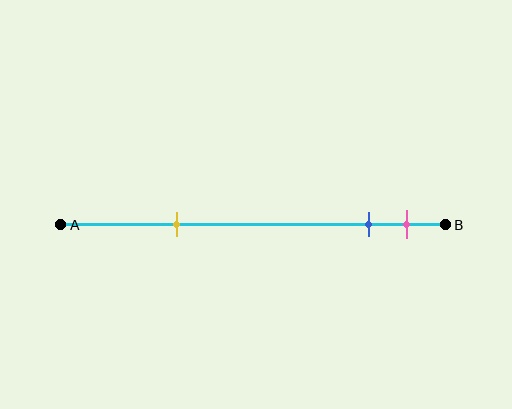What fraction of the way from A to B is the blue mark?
The blue mark is approximately 80% (0.8) of the way from A to B.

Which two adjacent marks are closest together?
The blue and pink marks are the closest adjacent pair.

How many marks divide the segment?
There are 3 marks dividing the segment.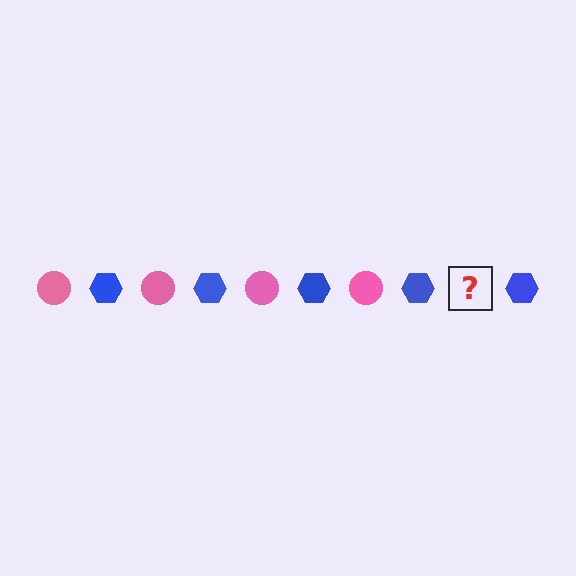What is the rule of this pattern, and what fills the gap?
The rule is that the pattern alternates between pink circle and blue hexagon. The gap should be filled with a pink circle.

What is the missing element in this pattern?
The missing element is a pink circle.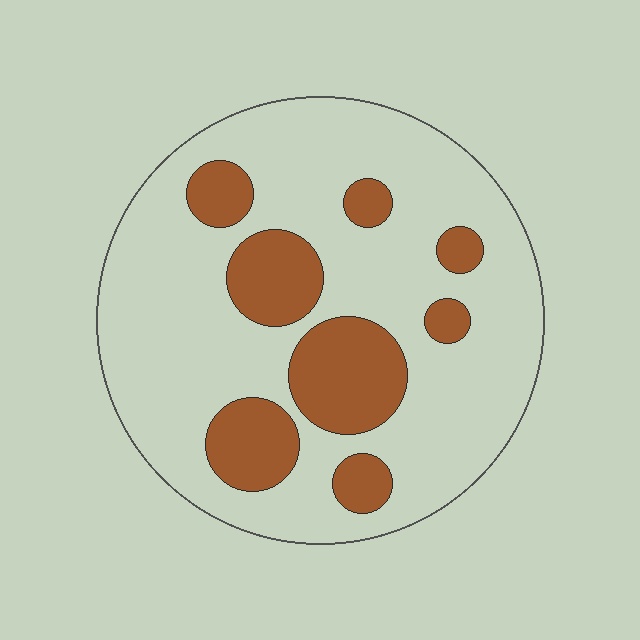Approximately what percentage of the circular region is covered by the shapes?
Approximately 25%.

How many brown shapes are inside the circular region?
8.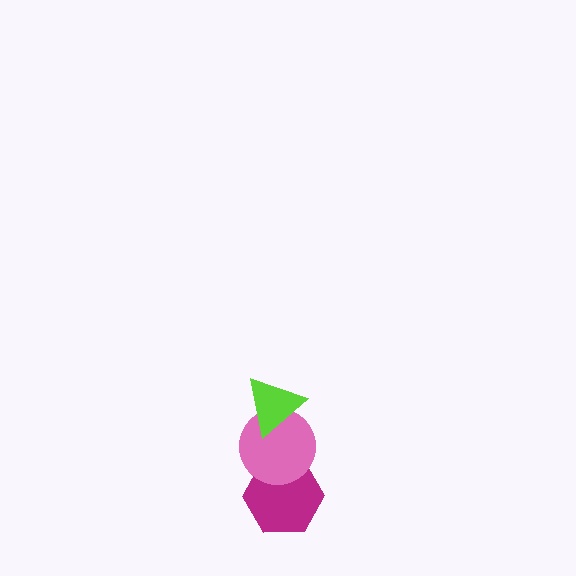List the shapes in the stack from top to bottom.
From top to bottom: the lime triangle, the pink circle, the magenta hexagon.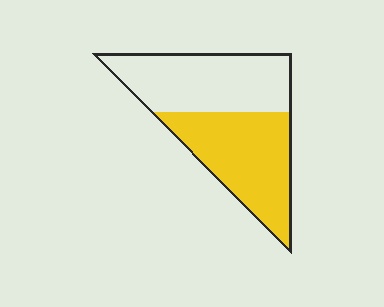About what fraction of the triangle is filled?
About one half (1/2).